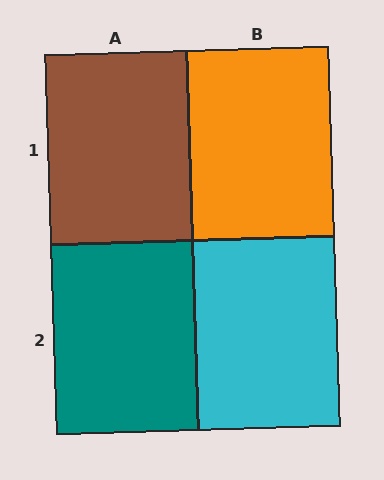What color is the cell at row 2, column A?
Teal.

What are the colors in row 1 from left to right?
Brown, orange.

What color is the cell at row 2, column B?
Cyan.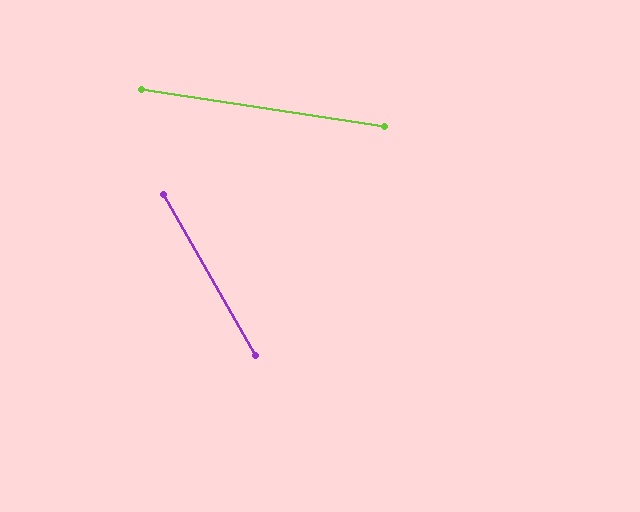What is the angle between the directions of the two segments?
Approximately 51 degrees.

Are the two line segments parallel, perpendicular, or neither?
Neither parallel nor perpendicular — they differ by about 51°.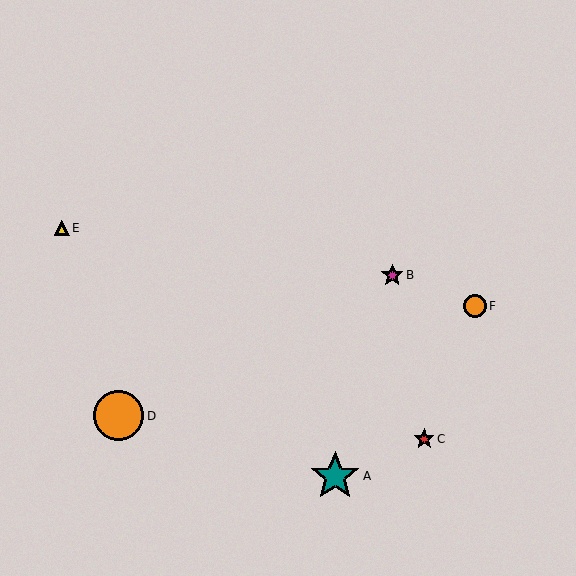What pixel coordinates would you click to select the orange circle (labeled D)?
Click at (118, 416) to select the orange circle D.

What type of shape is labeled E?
Shape E is a yellow triangle.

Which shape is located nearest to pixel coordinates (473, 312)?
The orange circle (labeled F) at (475, 306) is nearest to that location.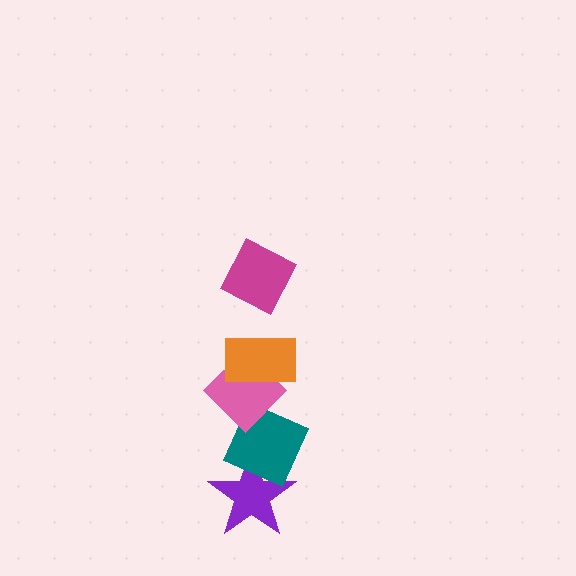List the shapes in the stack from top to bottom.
From top to bottom: the magenta diamond, the orange rectangle, the pink diamond, the teal diamond, the purple star.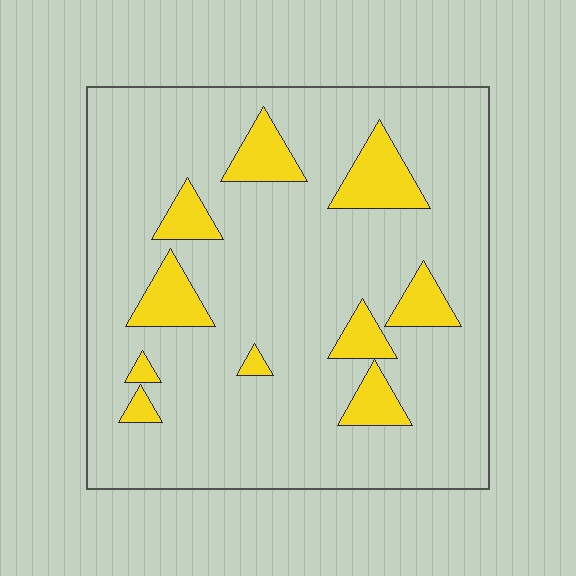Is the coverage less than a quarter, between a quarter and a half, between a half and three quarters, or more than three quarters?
Less than a quarter.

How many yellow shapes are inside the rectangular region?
10.